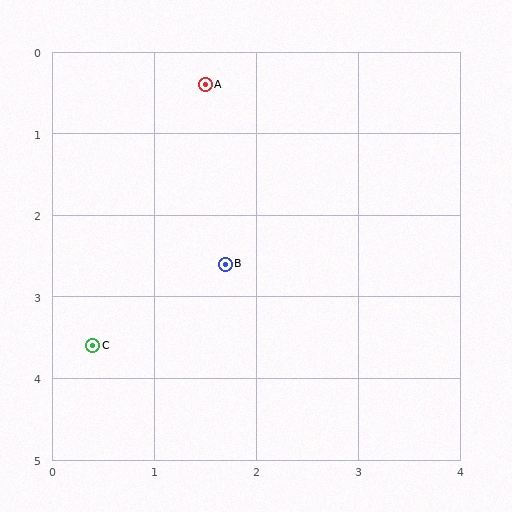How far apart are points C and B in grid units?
Points C and B are about 1.6 grid units apart.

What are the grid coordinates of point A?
Point A is at approximately (1.5, 0.4).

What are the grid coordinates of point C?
Point C is at approximately (0.4, 3.6).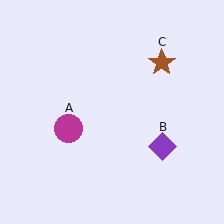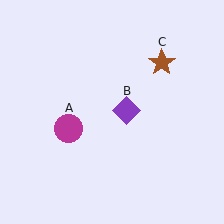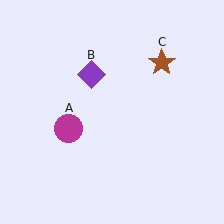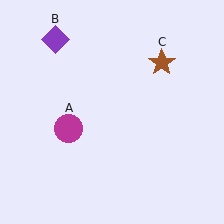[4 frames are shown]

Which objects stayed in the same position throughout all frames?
Magenta circle (object A) and brown star (object C) remained stationary.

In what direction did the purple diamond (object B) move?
The purple diamond (object B) moved up and to the left.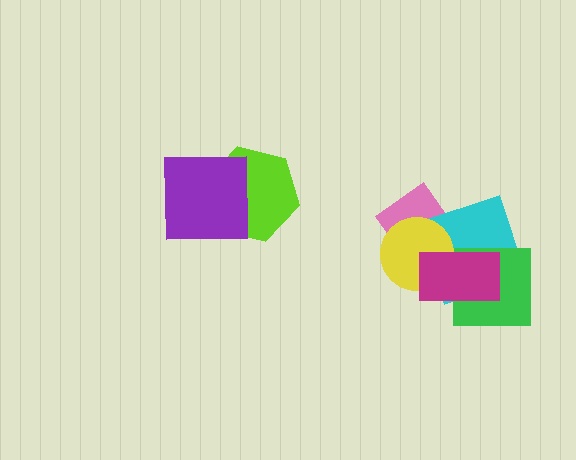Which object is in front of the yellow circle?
The magenta rectangle is in front of the yellow circle.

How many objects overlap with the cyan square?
4 objects overlap with the cyan square.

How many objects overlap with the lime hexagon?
1 object overlaps with the lime hexagon.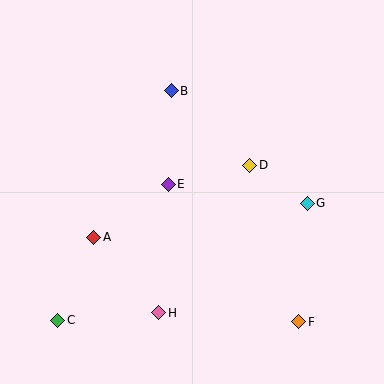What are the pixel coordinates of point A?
Point A is at (94, 238).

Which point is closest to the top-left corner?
Point B is closest to the top-left corner.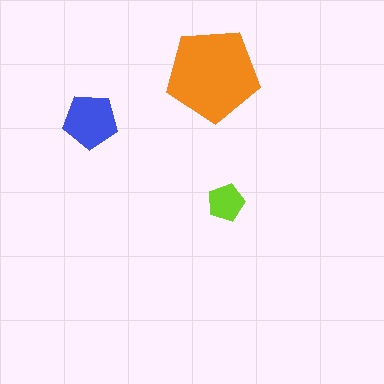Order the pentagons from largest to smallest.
the orange one, the blue one, the lime one.